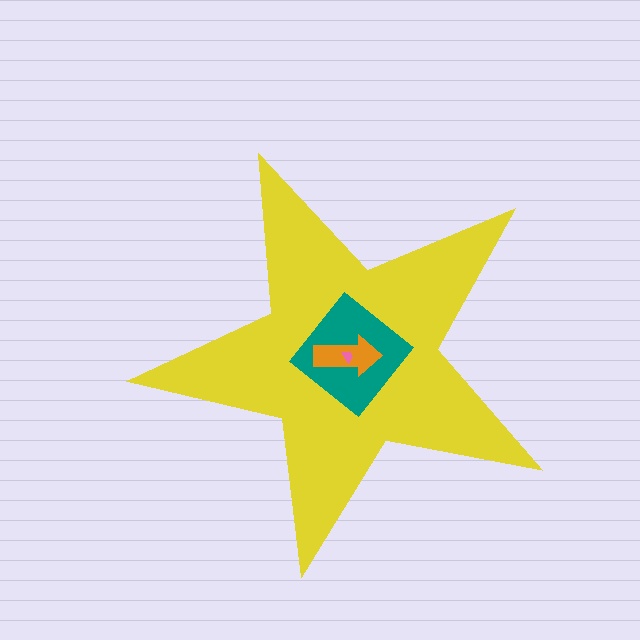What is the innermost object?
The pink trapezoid.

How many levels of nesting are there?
4.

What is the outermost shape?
The yellow star.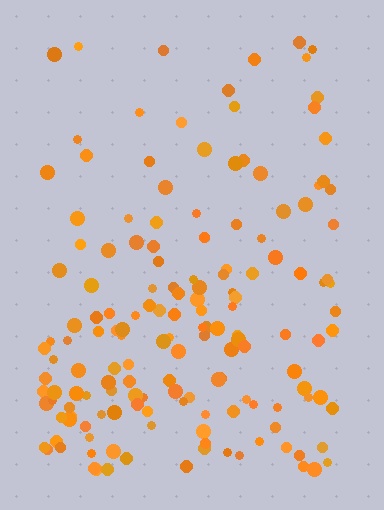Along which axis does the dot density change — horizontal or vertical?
Vertical.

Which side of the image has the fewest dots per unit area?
The top.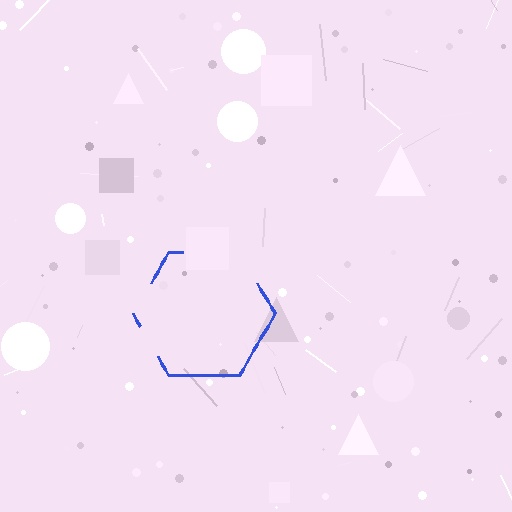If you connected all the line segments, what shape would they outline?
They would outline a hexagon.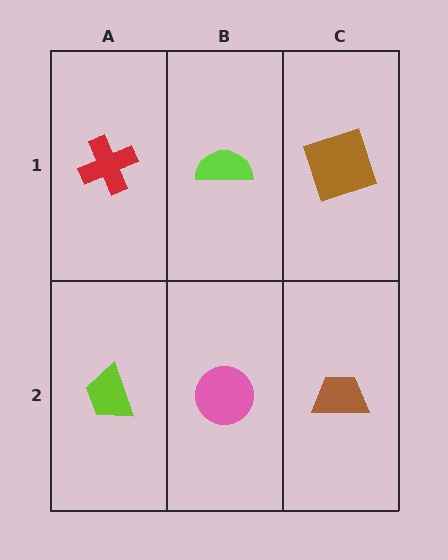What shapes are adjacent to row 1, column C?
A brown trapezoid (row 2, column C), a lime semicircle (row 1, column B).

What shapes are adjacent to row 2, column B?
A lime semicircle (row 1, column B), a lime trapezoid (row 2, column A), a brown trapezoid (row 2, column C).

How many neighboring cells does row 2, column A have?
2.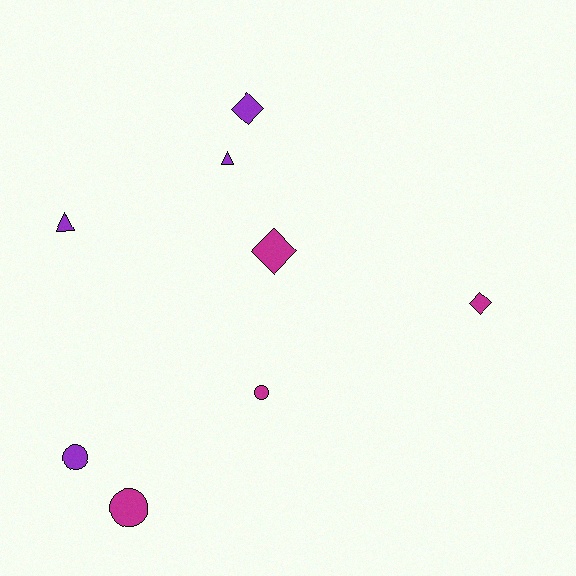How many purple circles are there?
There is 1 purple circle.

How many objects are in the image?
There are 8 objects.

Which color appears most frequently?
Magenta, with 4 objects.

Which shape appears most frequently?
Circle, with 3 objects.